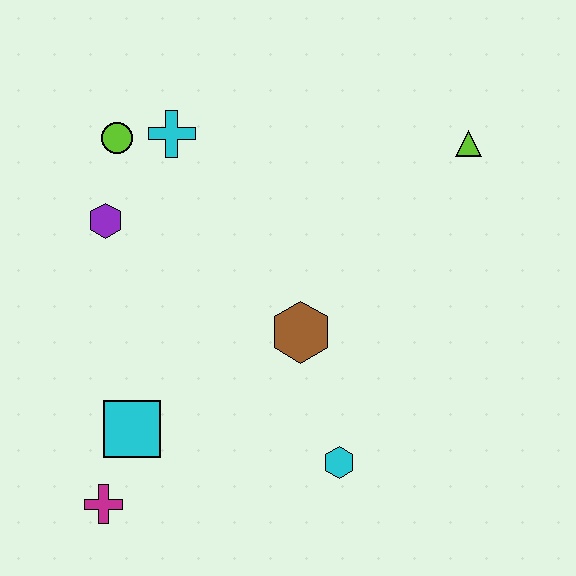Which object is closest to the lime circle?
The cyan cross is closest to the lime circle.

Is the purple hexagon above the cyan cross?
No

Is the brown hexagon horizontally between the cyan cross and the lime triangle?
Yes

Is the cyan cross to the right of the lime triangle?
No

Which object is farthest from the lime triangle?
The magenta cross is farthest from the lime triangle.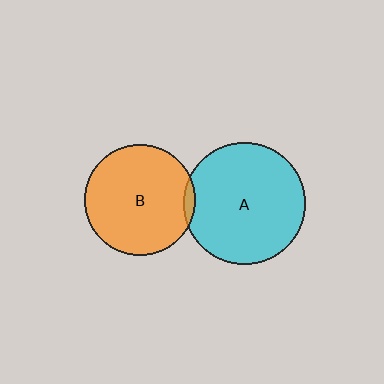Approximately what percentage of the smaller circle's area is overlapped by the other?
Approximately 5%.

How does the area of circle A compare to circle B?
Approximately 1.2 times.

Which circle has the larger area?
Circle A (cyan).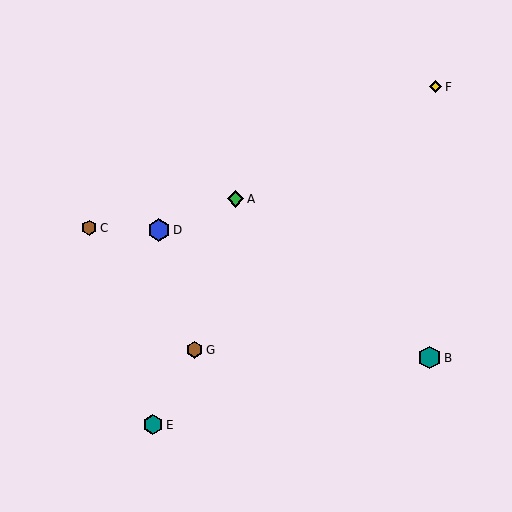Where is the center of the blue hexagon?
The center of the blue hexagon is at (159, 230).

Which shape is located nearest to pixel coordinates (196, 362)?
The brown hexagon (labeled G) at (194, 350) is nearest to that location.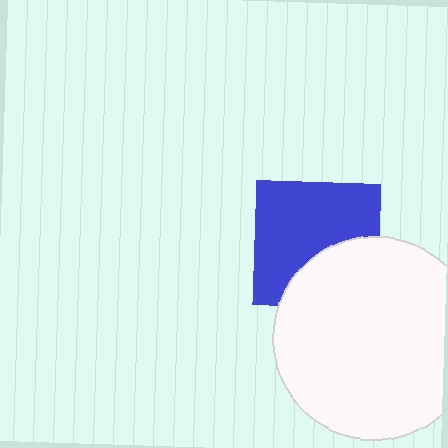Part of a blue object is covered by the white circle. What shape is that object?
It is a square.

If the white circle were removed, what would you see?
You would see the complete blue square.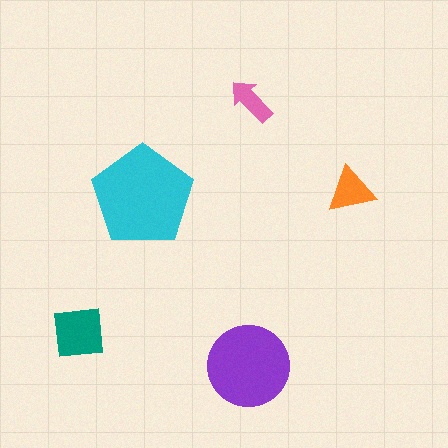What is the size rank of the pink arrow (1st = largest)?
5th.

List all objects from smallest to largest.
The pink arrow, the orange triangle, the teal square, the purple circle, the cyan pentagon.